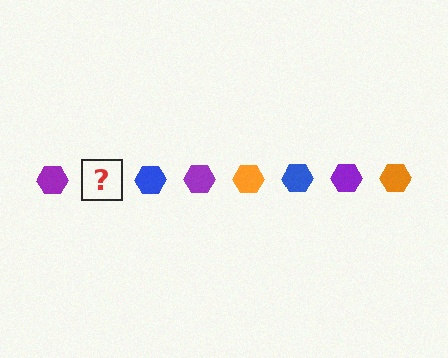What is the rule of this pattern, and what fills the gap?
The rule is that the pattern cycles through purple, orange, blue hexagons. The gap should be filled with an orange hexagon.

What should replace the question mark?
The question mark should be replaced with an orange hexagon.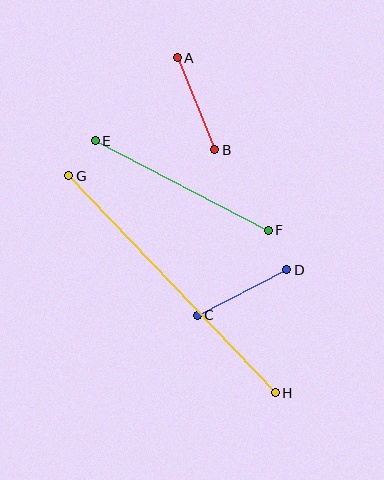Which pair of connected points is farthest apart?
Points G and H are farthest apart.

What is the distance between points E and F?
The distance is approximately 195 pixels.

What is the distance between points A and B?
The distance is approximately 100 pixels.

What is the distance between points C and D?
The distance is approximately 100 pixels.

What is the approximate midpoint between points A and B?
The midpoint is at approximately (196, 104) pixels.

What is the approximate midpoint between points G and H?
The midpoint is at approximately (172, 284) pixels.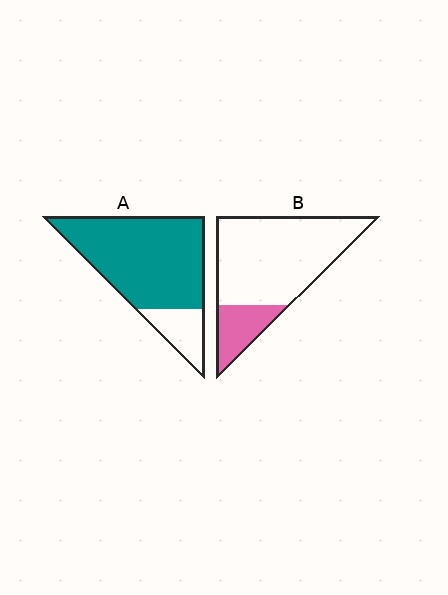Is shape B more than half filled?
No.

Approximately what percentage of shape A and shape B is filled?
A is approximately 80% and B is approximately 20%.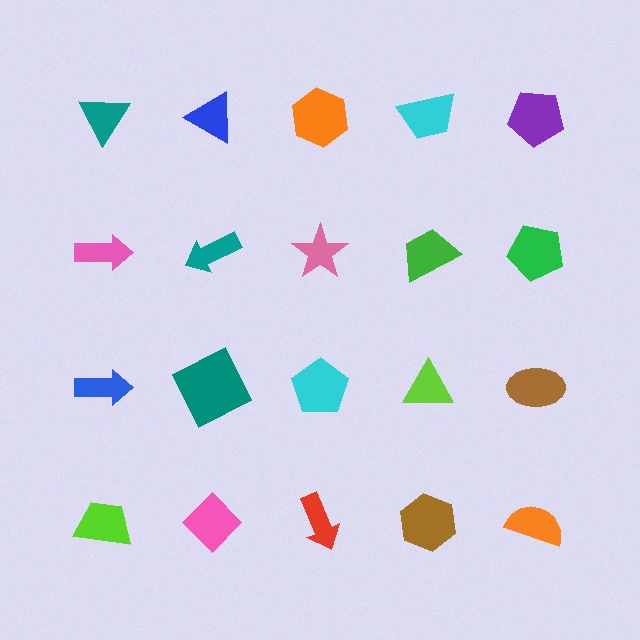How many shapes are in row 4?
5 shapes.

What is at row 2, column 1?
A pink arrow.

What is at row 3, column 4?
A lime triangle.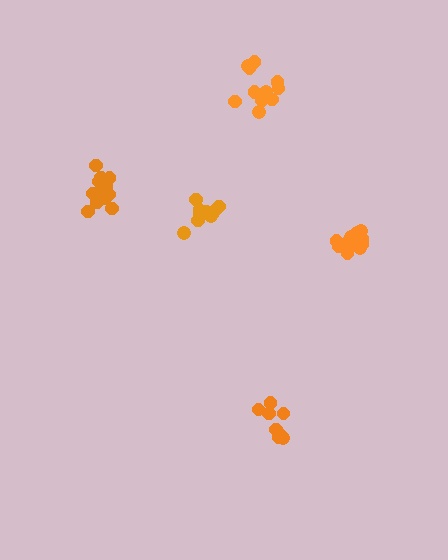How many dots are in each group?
Group 1: 11 dots, Group 2: 11 dots, Group 3: 14 dots, Group 4: 8 dots, Group 5: 13 dots (57 total).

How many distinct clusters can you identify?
There are 5 distinct clusters.